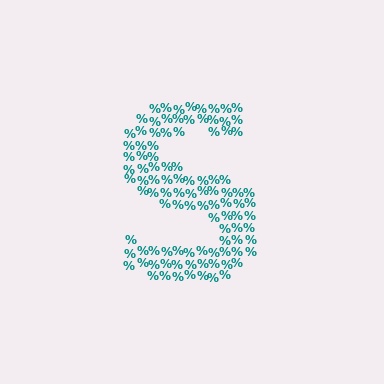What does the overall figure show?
The overall figure shows the letter S.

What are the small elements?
The small elements are percent signs.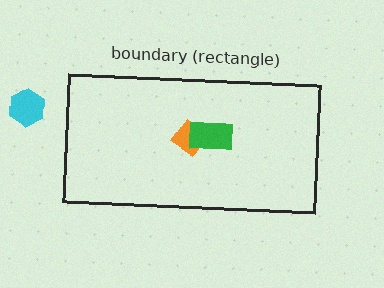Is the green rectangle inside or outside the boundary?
Inside.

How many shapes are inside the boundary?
2 inside, 1 outside.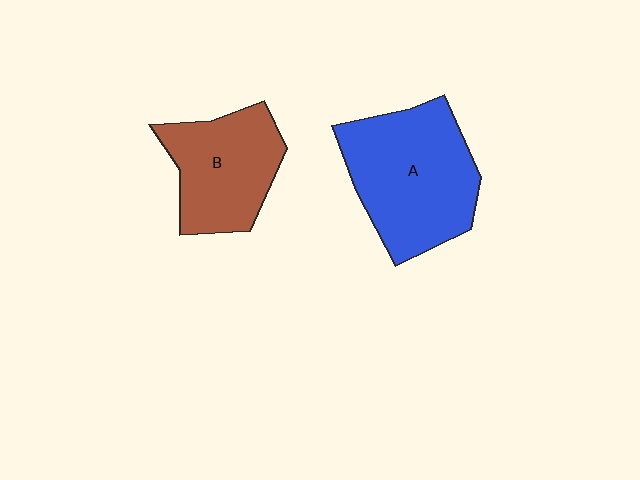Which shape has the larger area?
Shape A (blue).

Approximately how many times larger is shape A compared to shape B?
Approximately 1.4 times.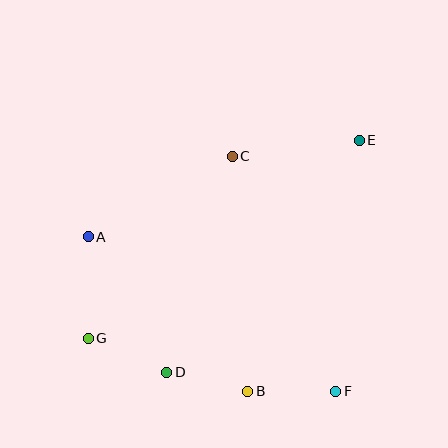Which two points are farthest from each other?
Points E and G are farthest from each other.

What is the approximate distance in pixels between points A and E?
The distance between A and E is approximately 288 pixels.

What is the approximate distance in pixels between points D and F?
The distance between D and F is approximately 170 pixels.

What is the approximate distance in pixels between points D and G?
The distance between D and G is approximately 86 pixels.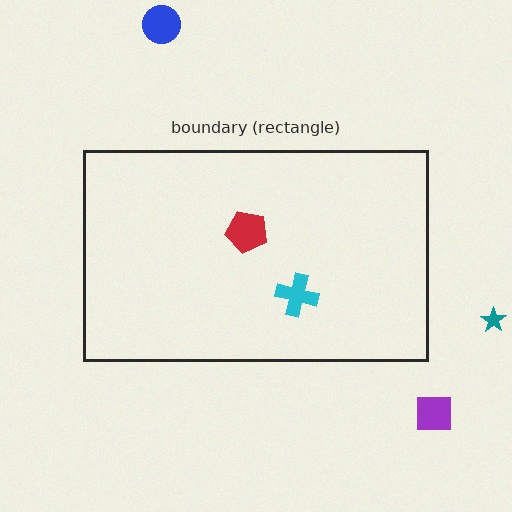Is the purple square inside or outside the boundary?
Outside.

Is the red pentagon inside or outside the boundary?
Inside.